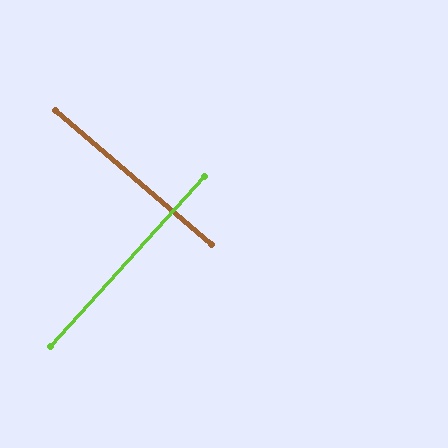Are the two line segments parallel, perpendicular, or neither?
Perpendicular — they meet at approximately 89°.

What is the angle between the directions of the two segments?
Approximately 89 degrees.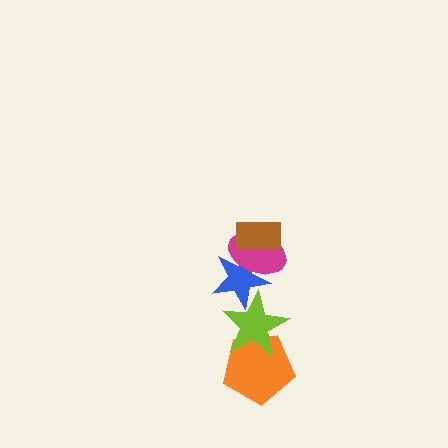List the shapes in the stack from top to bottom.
From top to bottom: the brown rectangle, the magenta ellipse, the blue star, the lime star, the orange pentagon.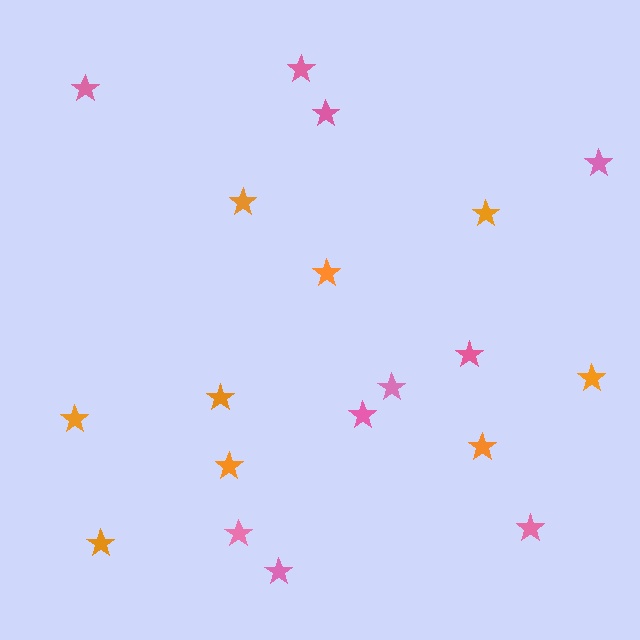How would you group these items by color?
There are 2 groups: one group of pink stars (10) and one group of orange stars (9).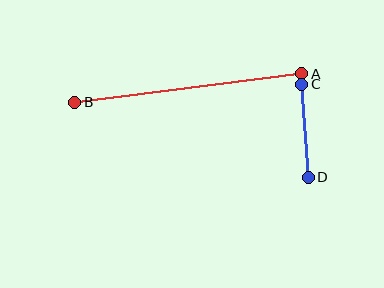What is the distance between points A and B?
The distance is approximately 229 pixels.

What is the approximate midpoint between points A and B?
The midpoint is at approximately (188, 88) pixels.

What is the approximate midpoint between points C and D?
The midpoint is at approximately (305, 131) pixels.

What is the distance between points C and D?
The distance is approximately 94 pixels.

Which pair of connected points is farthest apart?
Points A and B are farthest apart.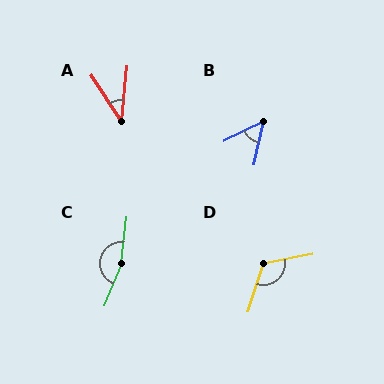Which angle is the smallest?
A, at approximately 38 degrees.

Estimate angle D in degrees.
Approximately 118 degrees.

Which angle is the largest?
C, at approximately 165 degrees.